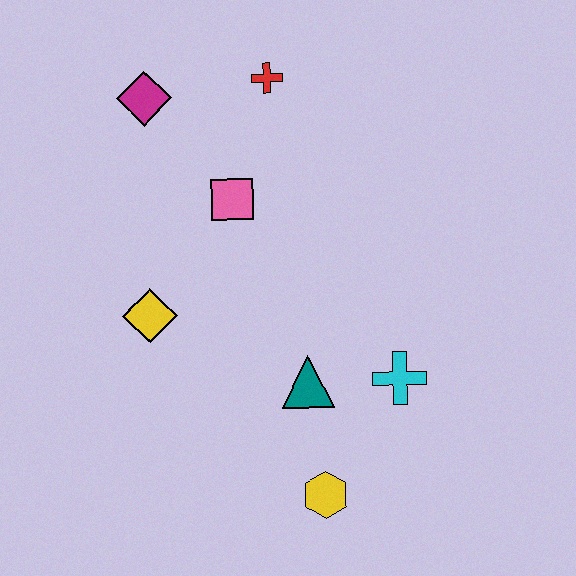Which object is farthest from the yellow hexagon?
The magenta diamond is farthest from the yellow hexagon.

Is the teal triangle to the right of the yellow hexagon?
No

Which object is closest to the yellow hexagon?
The teal triangle is closest to the yellow hexagon.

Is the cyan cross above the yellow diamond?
No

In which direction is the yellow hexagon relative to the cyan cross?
The yellow hexagon is below the cyan cross.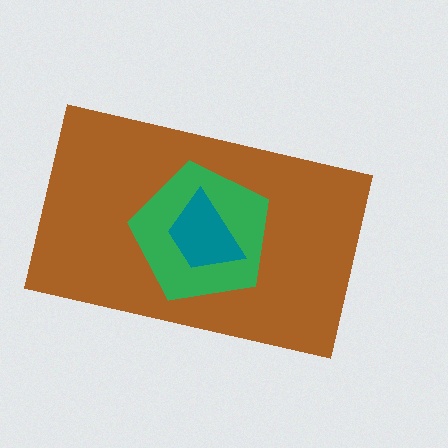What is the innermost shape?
The teal trapezoid.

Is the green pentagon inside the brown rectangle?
Yes.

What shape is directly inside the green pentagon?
The teal trapezoid.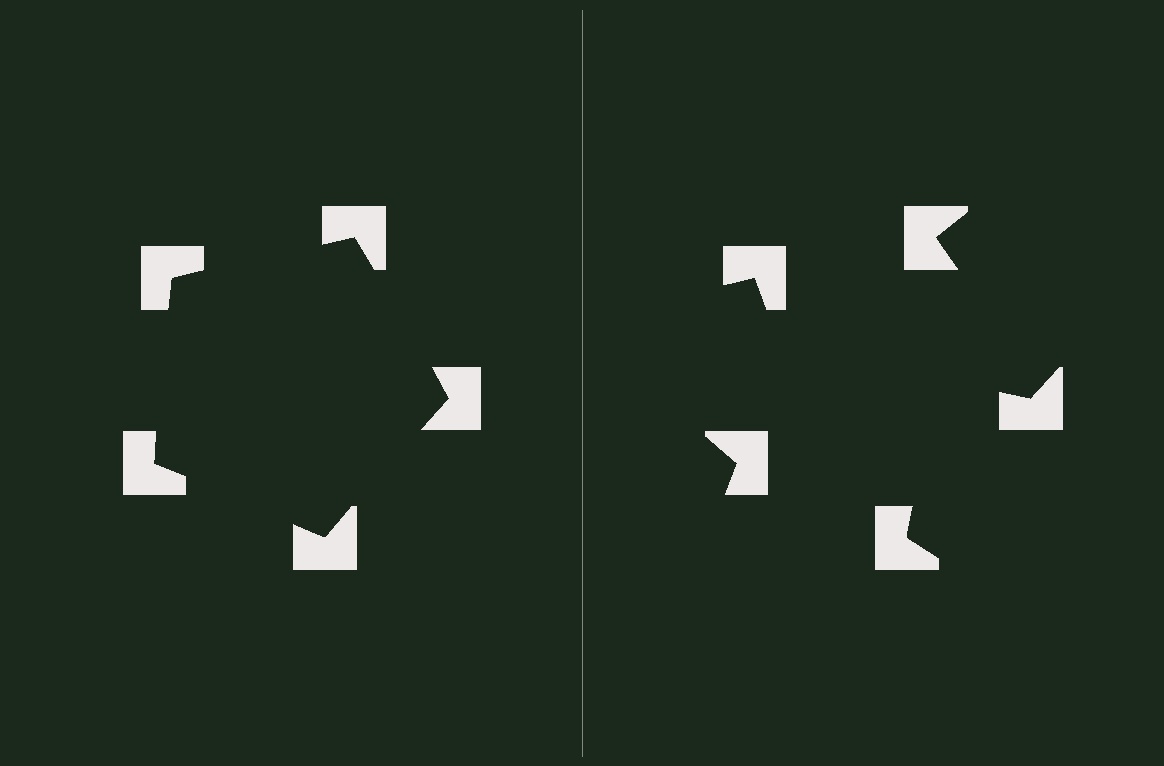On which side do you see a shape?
An illusory pentagon appears on the left side. On the right side the wedge cuts are rotated, so no coherent shape forms.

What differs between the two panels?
The notched squares are positioned identically on both sides; only the wedge orientations differ. On the left they align to a pentagon; on the right they are misaligned.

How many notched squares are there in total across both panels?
10 — 5 on each side.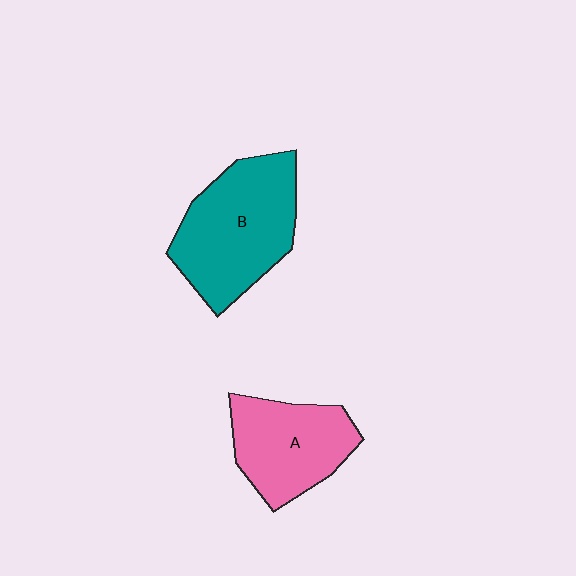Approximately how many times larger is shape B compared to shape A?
Approximately 1.3 times.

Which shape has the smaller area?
Shape A (pink).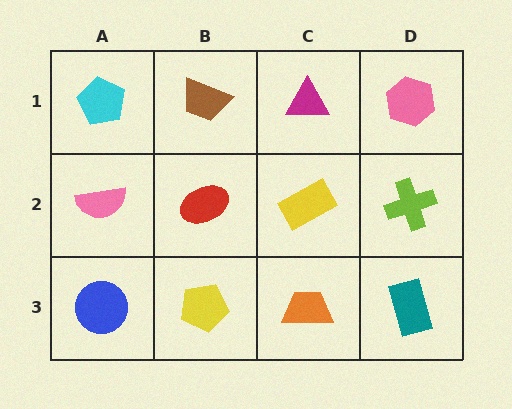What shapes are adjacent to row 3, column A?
A pink semicircle (row 2, column A), a yellow pentagon (row 3, column B).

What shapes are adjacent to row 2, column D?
A pink hexagon (row 1, column D), a teal rectangle (row 3, column D), a yellow rectangle (row 2, column C).